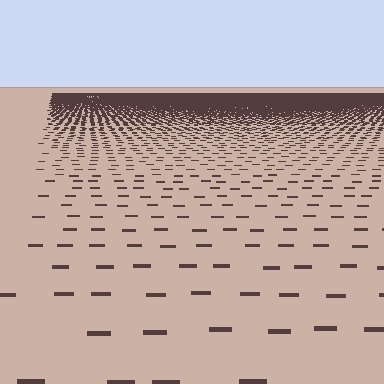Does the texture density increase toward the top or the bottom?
Density increases toward the top.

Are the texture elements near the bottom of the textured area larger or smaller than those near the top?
Larger. Near the bottom, elements are closer to the viewer and appear at a bigger on-screen size.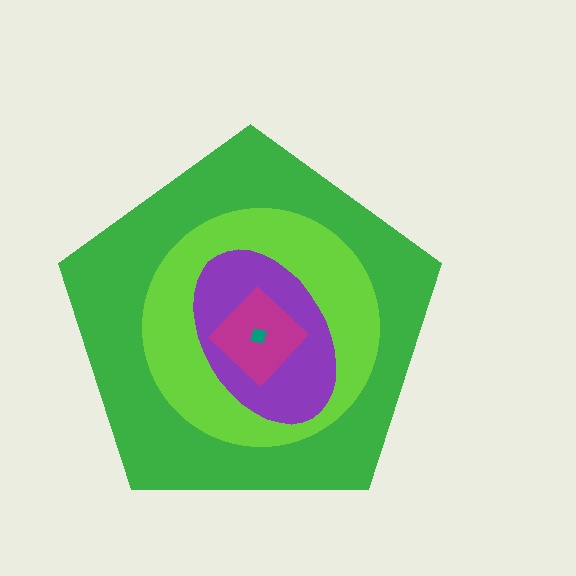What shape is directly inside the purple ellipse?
The magenta diamond.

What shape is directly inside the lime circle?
The purple ellipse.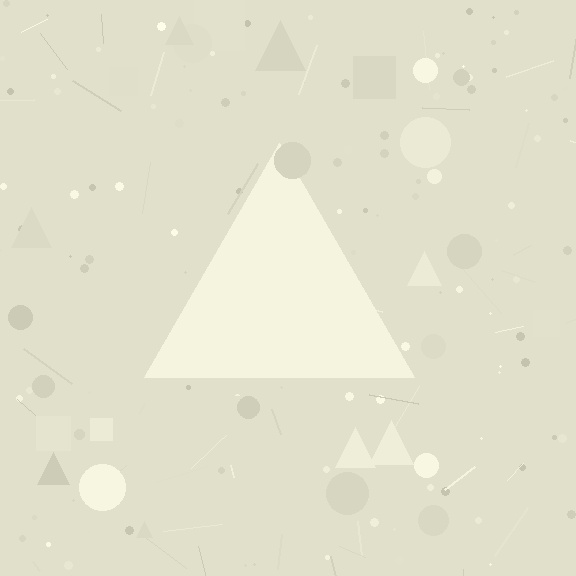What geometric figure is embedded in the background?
A triangle is embedded in the background.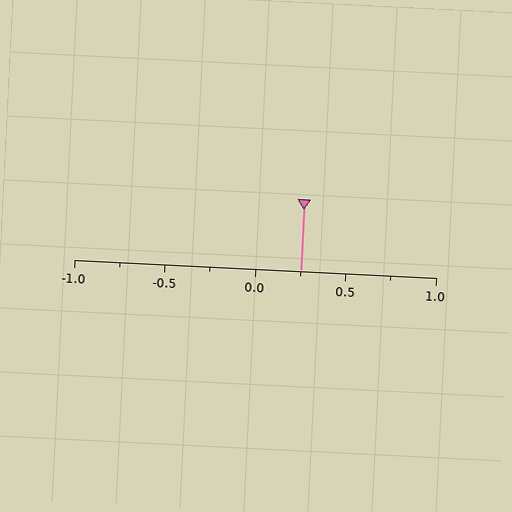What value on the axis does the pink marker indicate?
The marker indicates approximately 0.25.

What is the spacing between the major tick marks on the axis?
The major ticks are spaced 0.5 apart.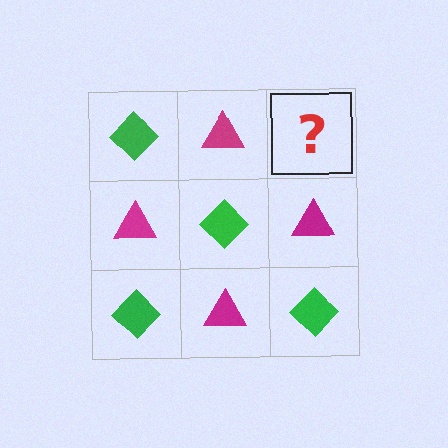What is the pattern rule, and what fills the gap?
The rule is that it alternates green diamond and magenta triangle in a checkerboard pattern. The gap should be filled with a green diamond.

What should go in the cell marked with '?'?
The missing cell should contain a green diamond.